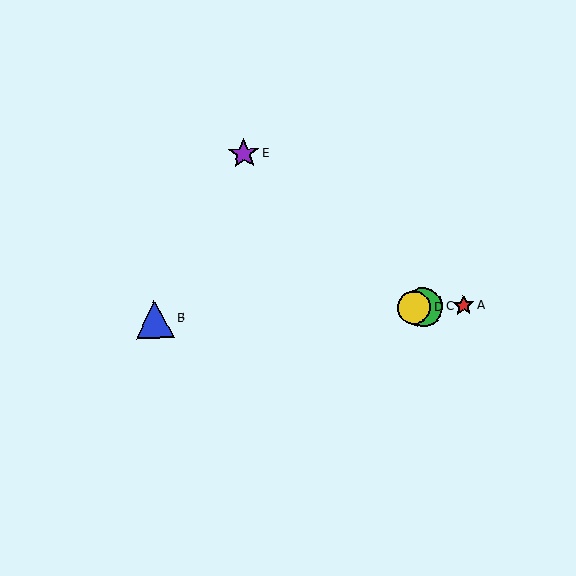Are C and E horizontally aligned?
No, C is at y≈307 and E is at y≈154.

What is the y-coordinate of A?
Object A is at y≈306.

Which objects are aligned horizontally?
Objects A, B, C, D are aligned horizontally.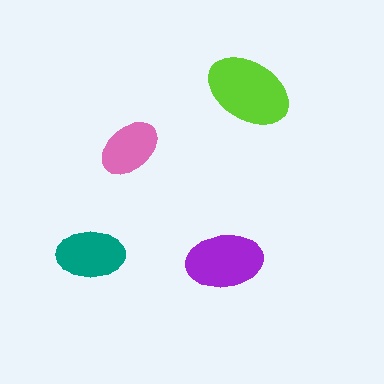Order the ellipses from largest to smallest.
the lime one, the purple one, the teal one, the pink one.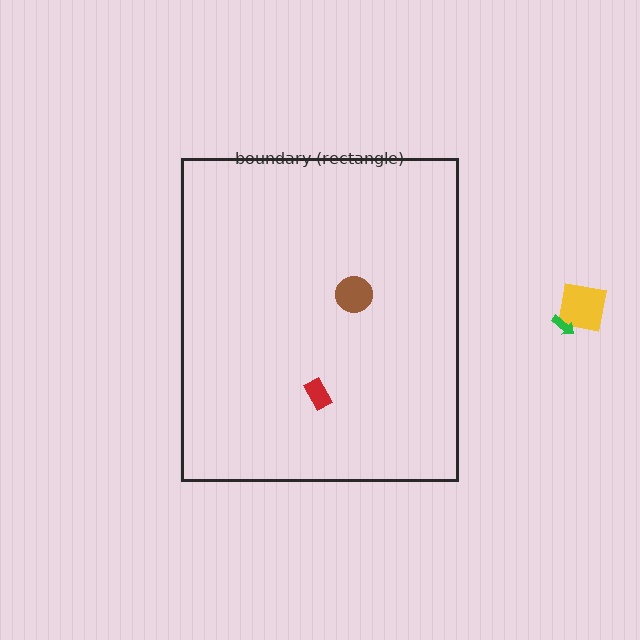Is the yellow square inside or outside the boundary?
Outside.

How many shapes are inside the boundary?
2 inside, 2 outside.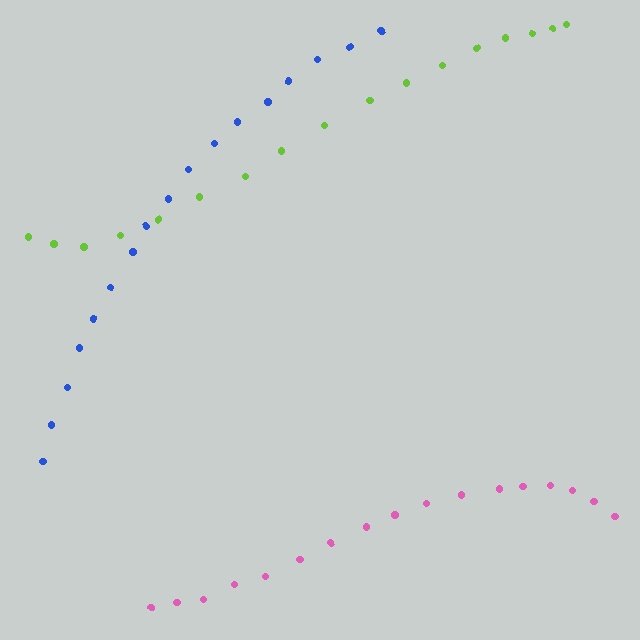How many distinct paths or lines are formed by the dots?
There are 3 distinct paths.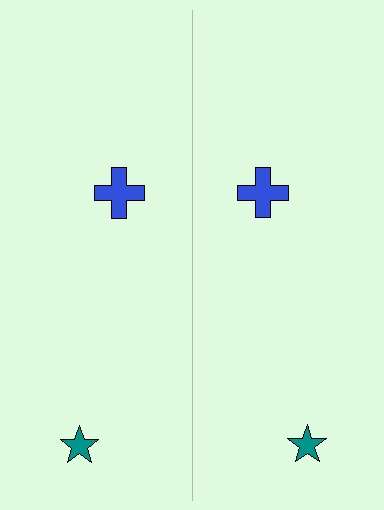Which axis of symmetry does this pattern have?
The pattern has a vertical axis of symmetry running through the center of the image.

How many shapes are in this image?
There are 4 shapes in this image.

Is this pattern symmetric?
Yes, this pattern has bilateral (reflection) symmetry.